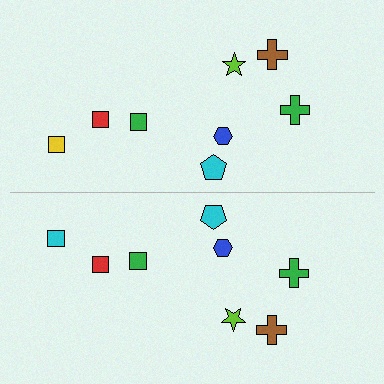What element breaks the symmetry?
The cyan square on the bottom side breaks the symmetry — its mirror counterpart is yellow.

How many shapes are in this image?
There are 16 shapes in this image.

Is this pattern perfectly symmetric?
No, the pattern is not perfectly symmetric. The cyan square on the bottom side breaks the symmetry — its mirror counterpart is yellow.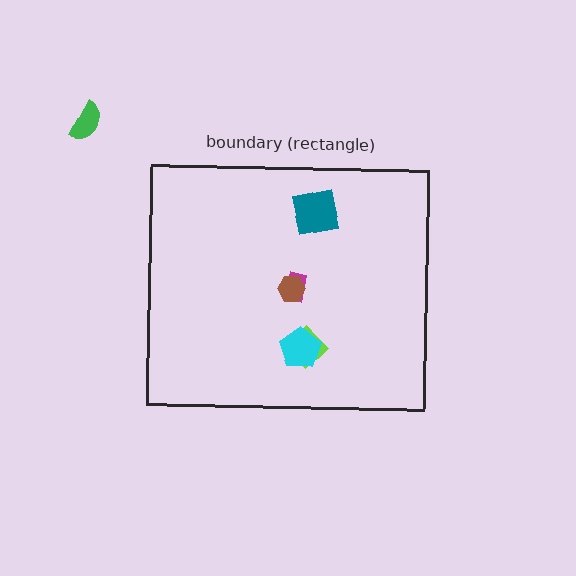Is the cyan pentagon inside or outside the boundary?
Inside.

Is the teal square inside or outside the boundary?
Inside.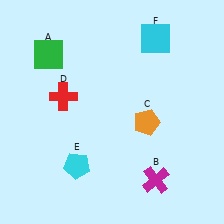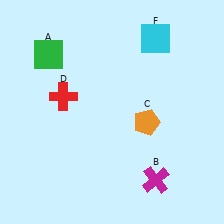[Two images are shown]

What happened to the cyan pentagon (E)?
The cyan pentagon (E) was removed in Image 2. It was in the bottom-left area of Image 1.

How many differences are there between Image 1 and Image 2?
There is 1 difference between the two images.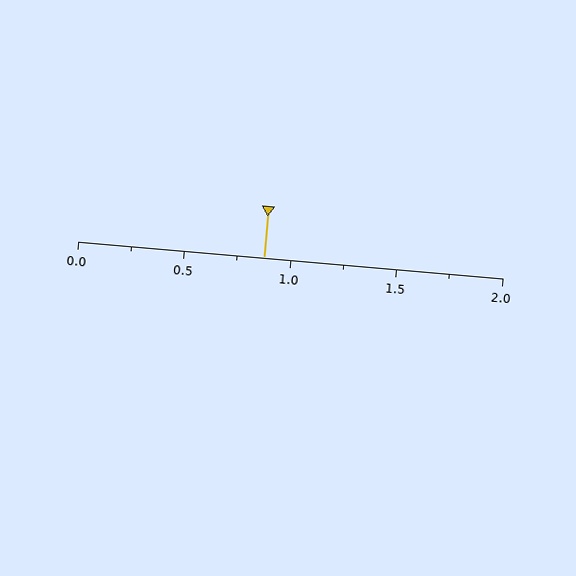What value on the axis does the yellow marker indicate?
The marker indicates approximately 0.88.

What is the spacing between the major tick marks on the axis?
The major ticks are spaced 0.5 apart.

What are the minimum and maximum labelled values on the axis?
The axis runs from 0.0 to 2.0.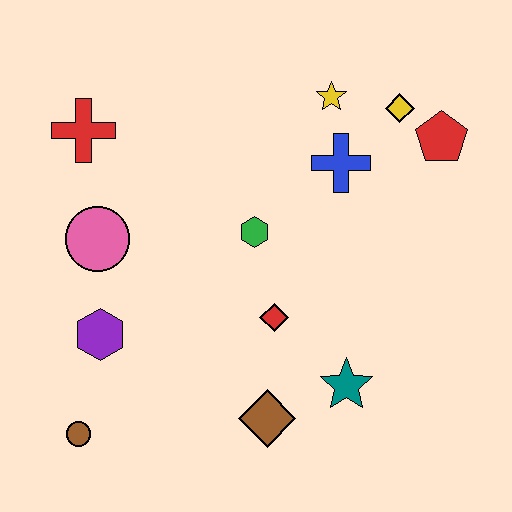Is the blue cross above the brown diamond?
Yes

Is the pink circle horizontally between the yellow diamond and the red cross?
Yes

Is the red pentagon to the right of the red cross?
Yes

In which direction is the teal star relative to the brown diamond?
The teal star is to the right of the brown diamond.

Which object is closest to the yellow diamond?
The red pentagon is closest to the yellow diamond.